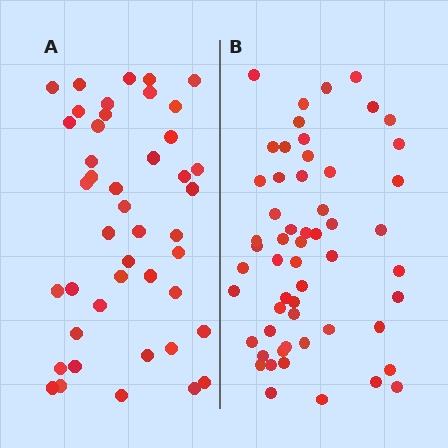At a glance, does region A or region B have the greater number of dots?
Region B (the right region) has more dots.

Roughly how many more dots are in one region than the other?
Region B has roughly 12 or so more dots than region A.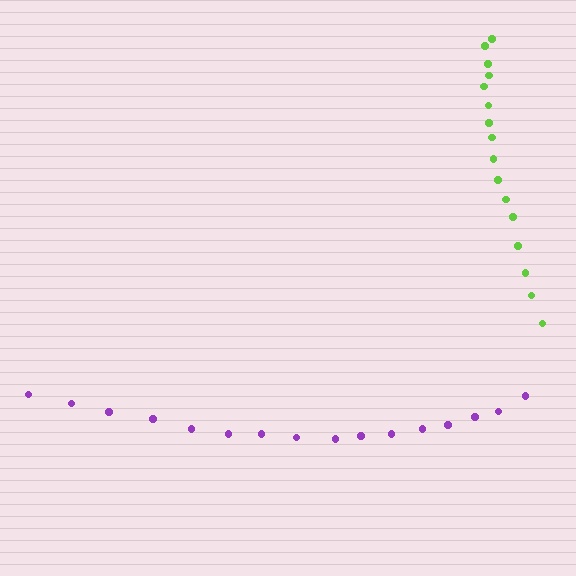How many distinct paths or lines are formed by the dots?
There are 2 distinct paths.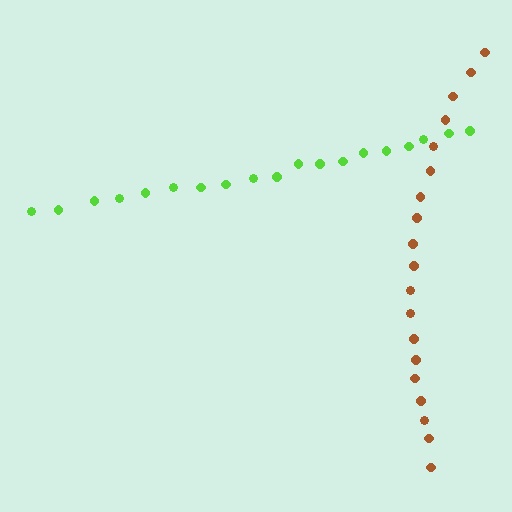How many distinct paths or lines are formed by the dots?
There are 2 distinct paths.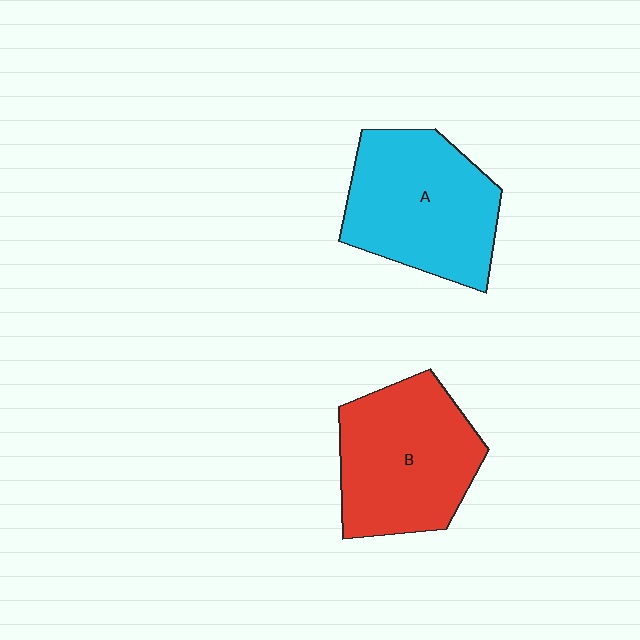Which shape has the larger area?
Shape A (cyan).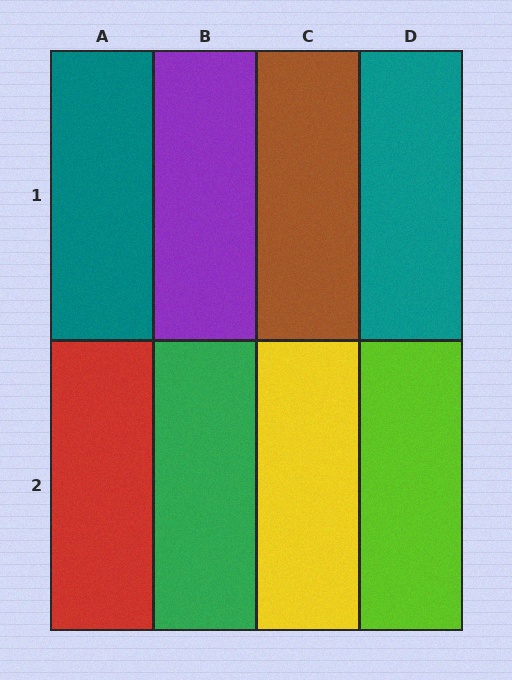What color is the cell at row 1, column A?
Teal.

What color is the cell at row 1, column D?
Teal.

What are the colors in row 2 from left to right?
Red, green, yellow, lime.